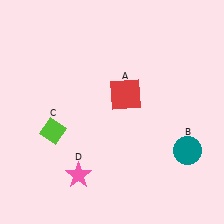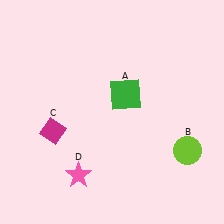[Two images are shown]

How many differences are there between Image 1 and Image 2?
There are 3 differences between the two images.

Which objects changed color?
A changed from red to green. B changed from teal to lime. C changed from lime to magenta.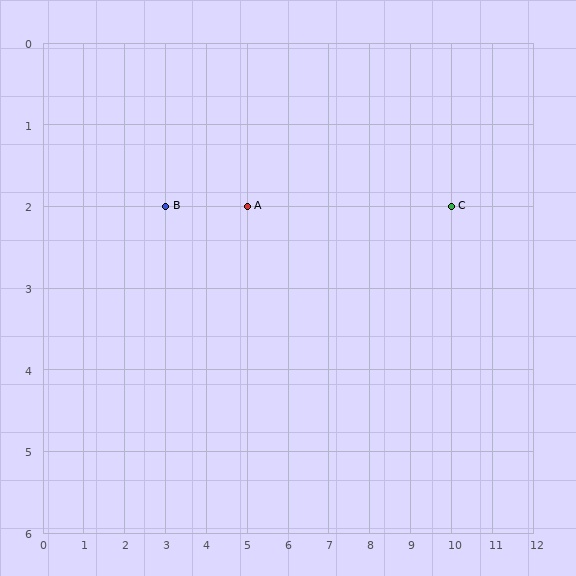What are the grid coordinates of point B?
Point B is at grid coordinates (3, 2).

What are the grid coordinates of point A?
Point A is at grid coordinates (5, 2).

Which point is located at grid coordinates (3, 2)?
Point B is at (3, 2).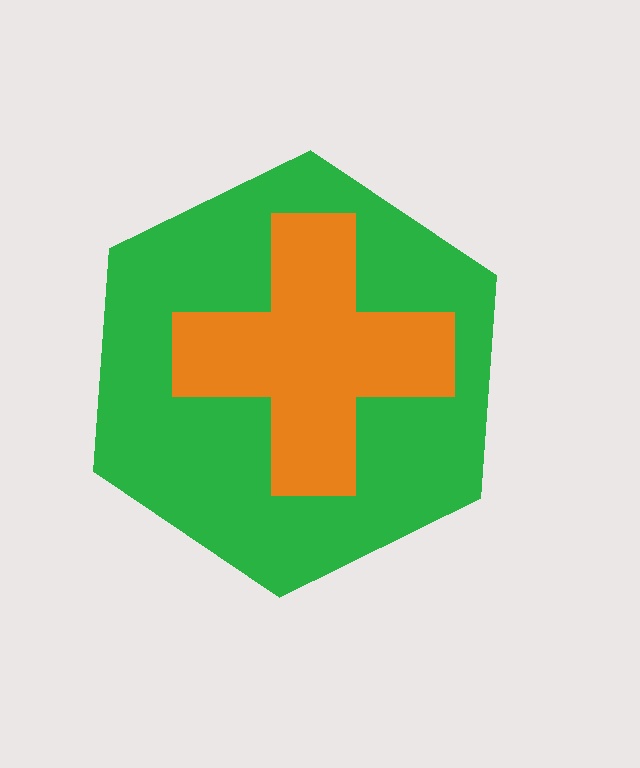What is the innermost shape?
The orange cross.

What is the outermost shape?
The green hexagon.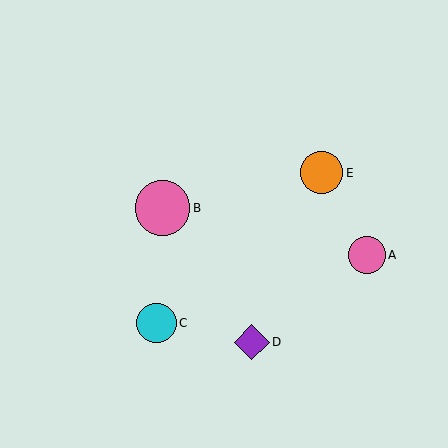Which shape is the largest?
The pink circle (labeled B) is the largest.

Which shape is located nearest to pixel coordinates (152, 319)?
The cyan circle (labeled C) at (156, 323) is nearest to that location.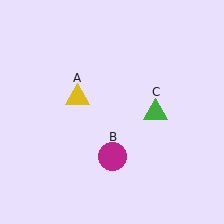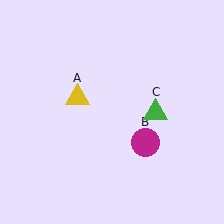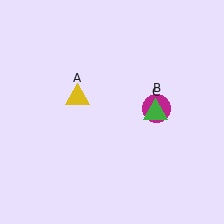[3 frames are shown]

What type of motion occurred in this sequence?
The magenta circle (object B) rotated counterclockwise around the center of the scene.